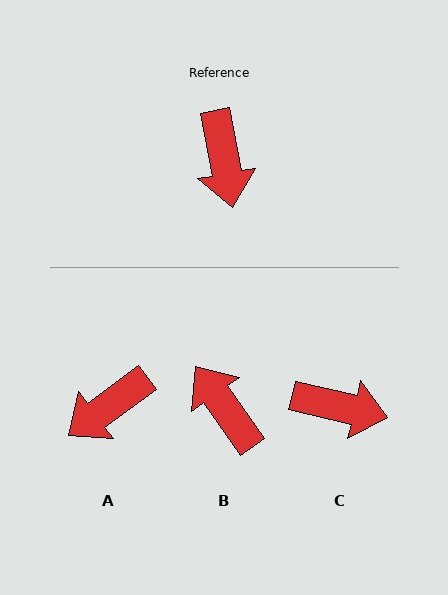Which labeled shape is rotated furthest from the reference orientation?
B, about 155 degrees away.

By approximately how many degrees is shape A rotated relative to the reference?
Approximately 64 degrees clockwise.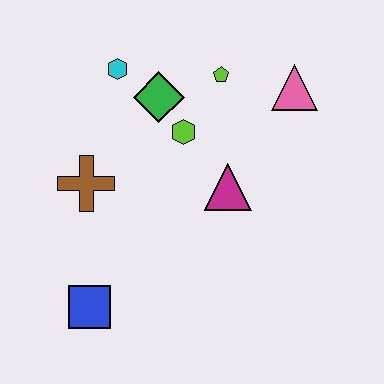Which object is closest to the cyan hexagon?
The green diamond is closest to the cyan hexagon.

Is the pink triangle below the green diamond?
No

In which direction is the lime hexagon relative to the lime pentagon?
The lime hexagon is below the lime pentagon.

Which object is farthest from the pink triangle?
The blue square is farthest from the pink triangle.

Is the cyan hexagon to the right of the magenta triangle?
No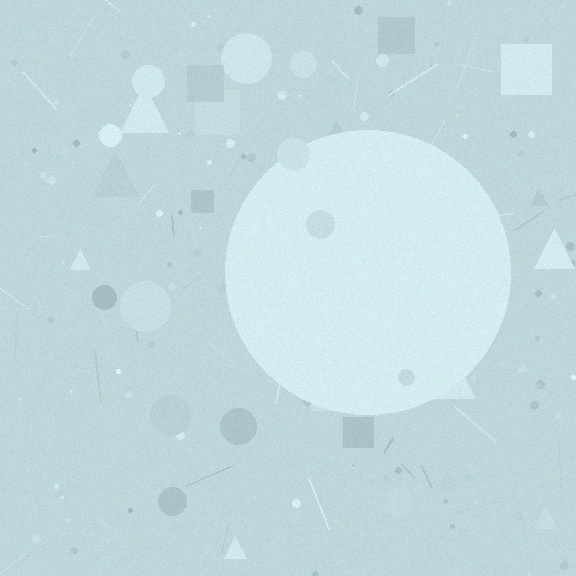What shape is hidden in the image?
A circle is hidden in the image.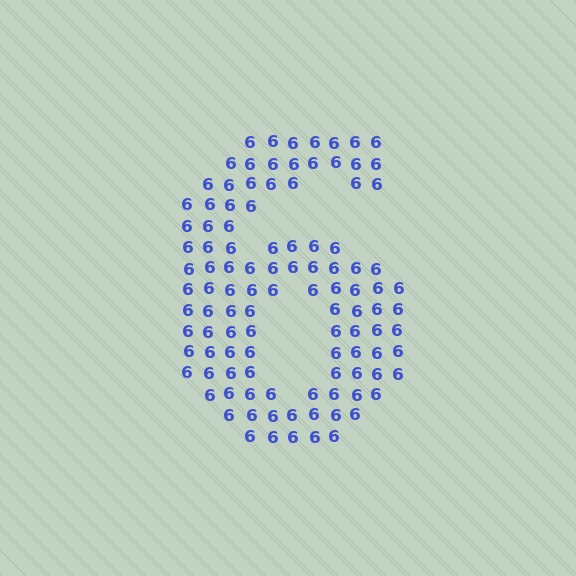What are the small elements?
The small elements are digit 6's.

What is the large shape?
The large shape is the digit 6.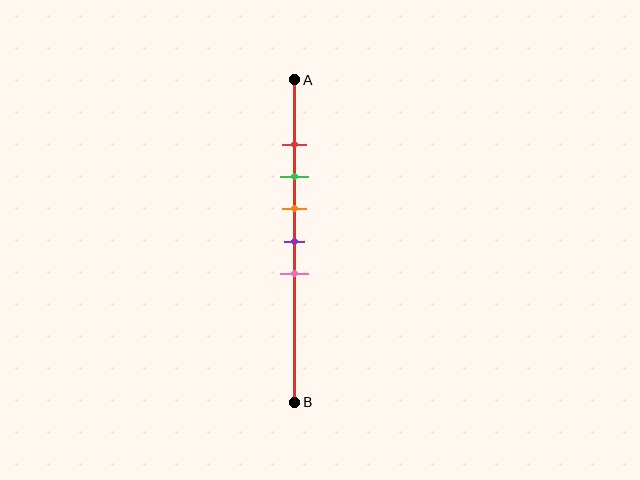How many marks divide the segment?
There are 5 marks dividing the segment.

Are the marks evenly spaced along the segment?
Yes, the marks are approximately evenly spaced.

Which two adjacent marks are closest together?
The red and green marks are the closest adjacent pair.